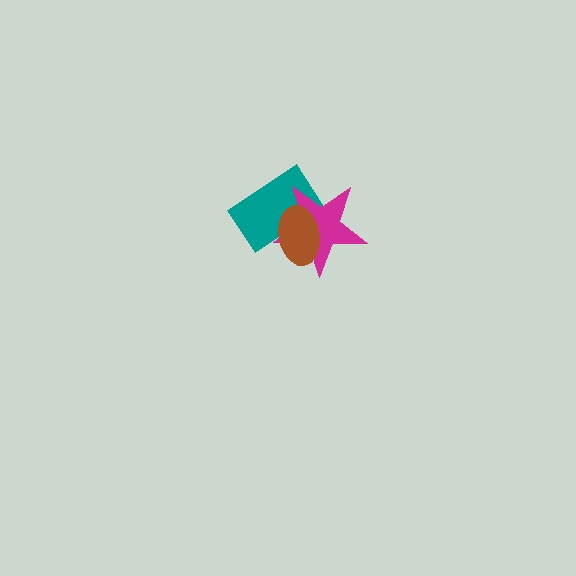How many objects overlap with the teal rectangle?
2 objects overlap with the teal rectangle.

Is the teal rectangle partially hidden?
Yes, it is partially covered by another shape.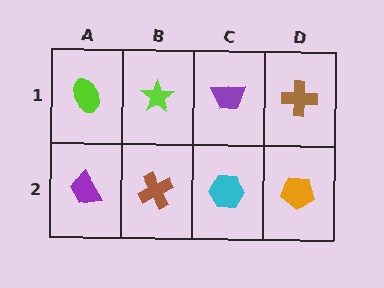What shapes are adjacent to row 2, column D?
A brown cross (row 1, column D), a cyan hexagon (row 2, column C).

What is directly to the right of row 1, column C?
A brown cross.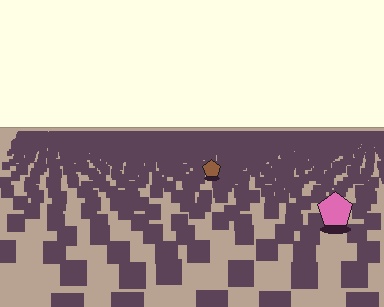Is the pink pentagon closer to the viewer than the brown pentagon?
Yes. The pink pentagon is closer — you can tell from the texture gradient: the ground texture is coarser near it.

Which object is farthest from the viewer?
The brown pentagon is farthest from the viewer. It appears smaller and the ground texture around it is denser.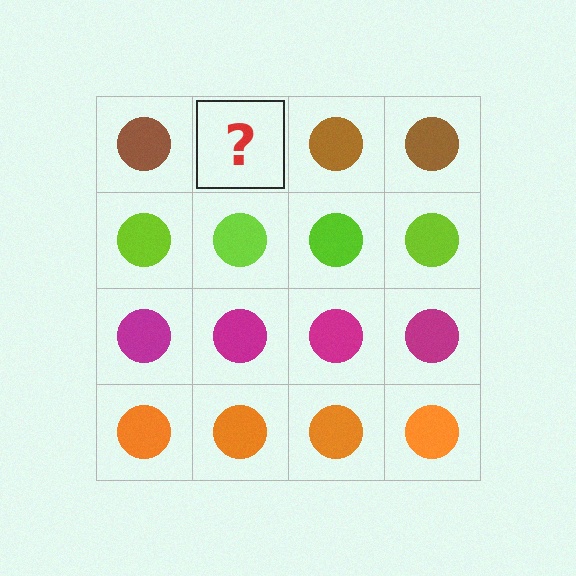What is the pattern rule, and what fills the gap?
The rule is that each row has a consistent color. The gap should be filled with a brown circle.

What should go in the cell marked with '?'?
The missing cell should contain a brown circle.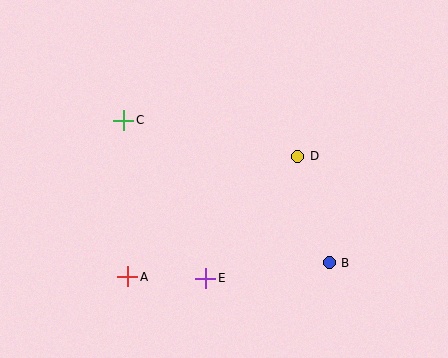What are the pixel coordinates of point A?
Point A is at (128, 277).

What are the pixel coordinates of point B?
Point B is at (329, 263).